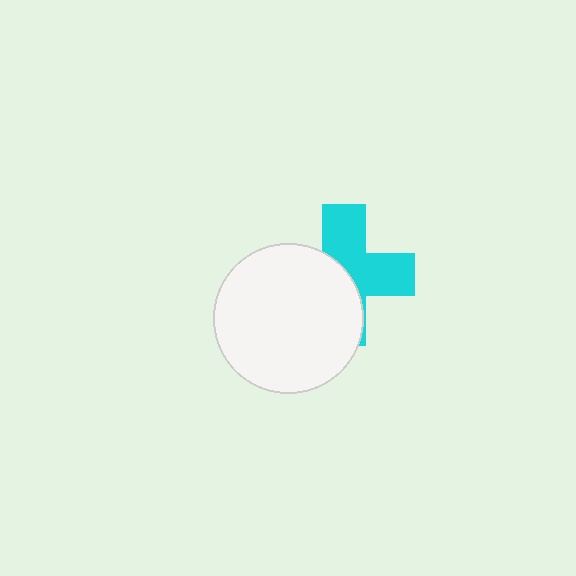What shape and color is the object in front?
The object in front is a white circle.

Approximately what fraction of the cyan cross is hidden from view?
Roughly 50% of the cyan cross is hidden behind the white circle.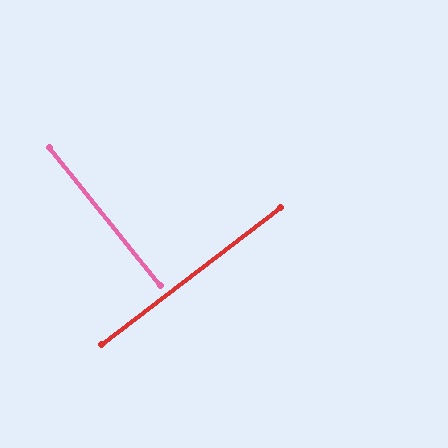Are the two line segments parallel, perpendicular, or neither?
Perpendicular — they meet at approximately 88°.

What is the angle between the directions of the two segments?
Approximately 88 degrees.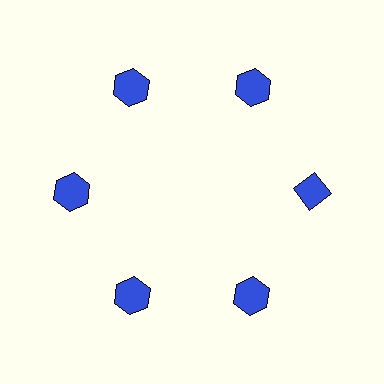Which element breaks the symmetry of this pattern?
The blue diamond at roughly the 3 o'clock position breaks the symmetry. All other shapes are blue hexagons.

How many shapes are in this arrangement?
There are 6 shapes arranged in a ring pattern.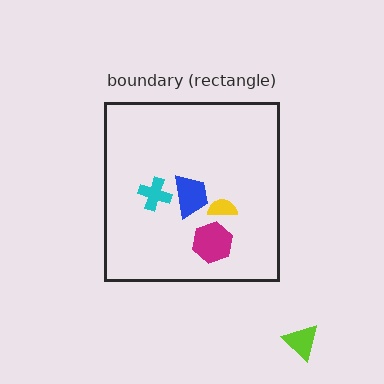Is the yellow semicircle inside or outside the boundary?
Inside.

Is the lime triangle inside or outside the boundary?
Outside.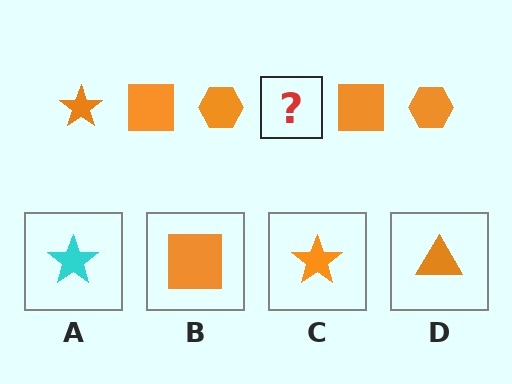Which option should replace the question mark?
Option C.